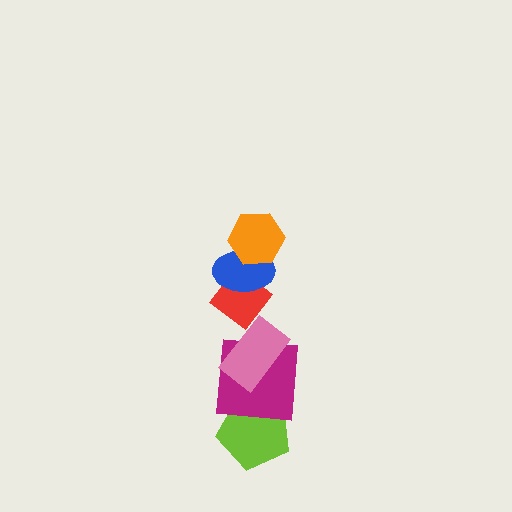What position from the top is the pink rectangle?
The pink rectangle is 4th from the top.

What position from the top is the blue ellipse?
The blue ellipse is 2nd from the top.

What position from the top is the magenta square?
The magenta square is 5th from the top.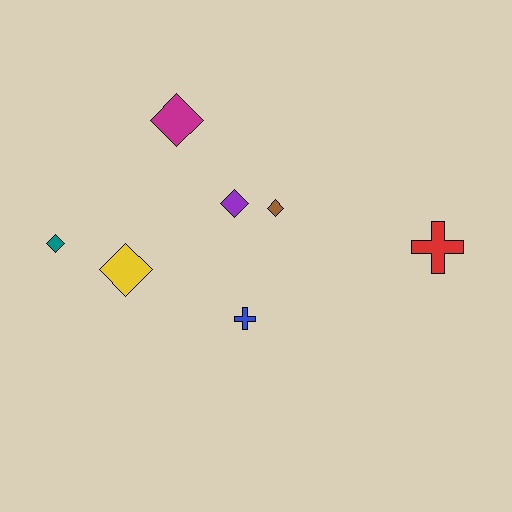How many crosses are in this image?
There are 2 crosses.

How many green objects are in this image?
There are no green objects.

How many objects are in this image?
There are 7 objects.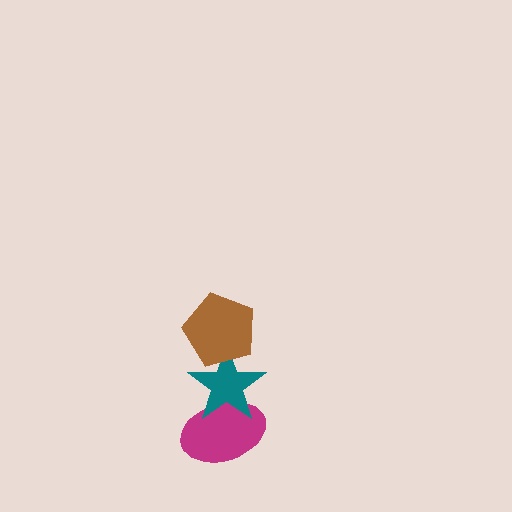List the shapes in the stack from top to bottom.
From top to bottom: the brown pentagon, the teal star, the magenta ellipse.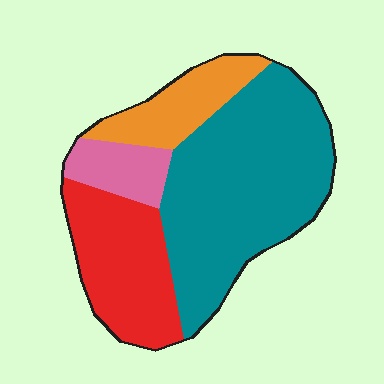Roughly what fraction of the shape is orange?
Orange covers about 15% of the shape.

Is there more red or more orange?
Red.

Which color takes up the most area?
Teal, at roughly 50%.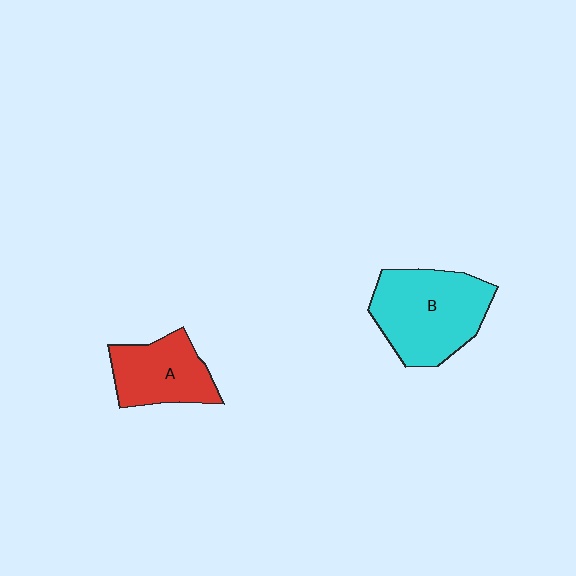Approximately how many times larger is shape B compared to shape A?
Approximately 1.5 times.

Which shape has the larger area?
Shape B (cyan).